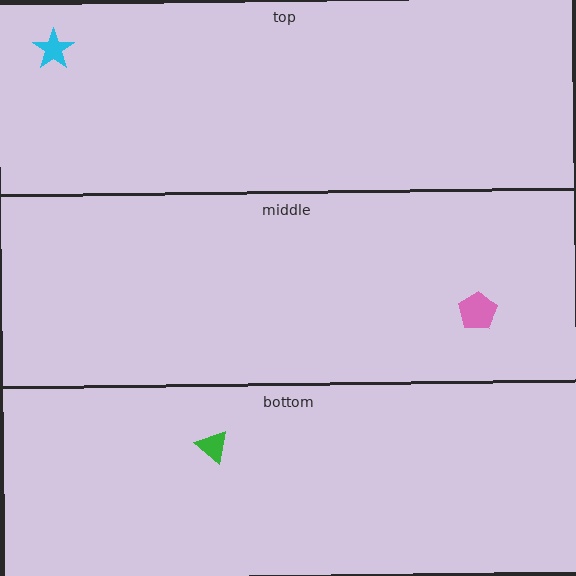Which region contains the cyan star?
The top region.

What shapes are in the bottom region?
The green triangle.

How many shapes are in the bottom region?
1.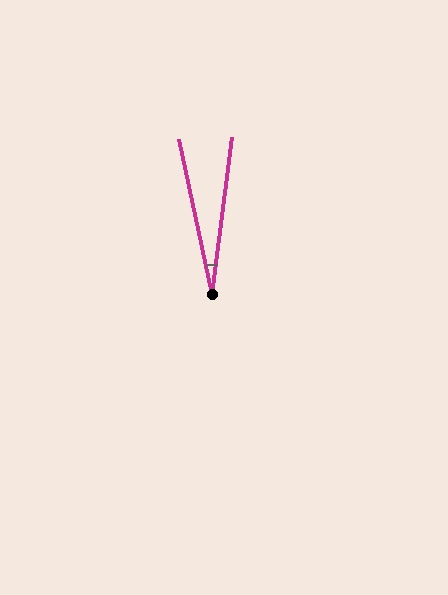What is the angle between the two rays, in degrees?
Approximately 19 degrees.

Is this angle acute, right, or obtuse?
It is acute.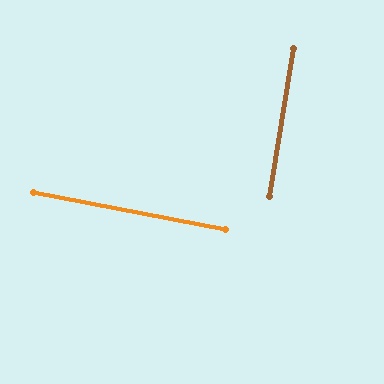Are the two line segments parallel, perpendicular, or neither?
Perpendicular — they meet at approximately 88°.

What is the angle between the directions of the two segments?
Approximately 88 degrees.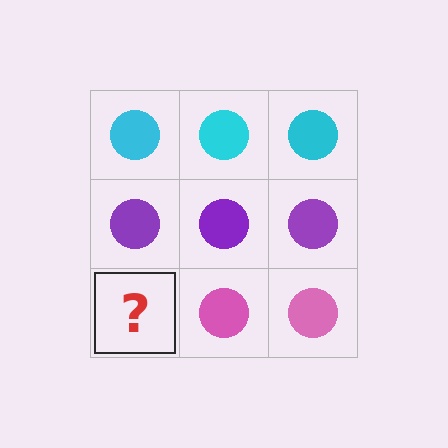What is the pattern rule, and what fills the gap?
The rule is that each row has a consistent color. The gap should be filled with a pink circle.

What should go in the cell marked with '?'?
The missing cell should contain a pink circle.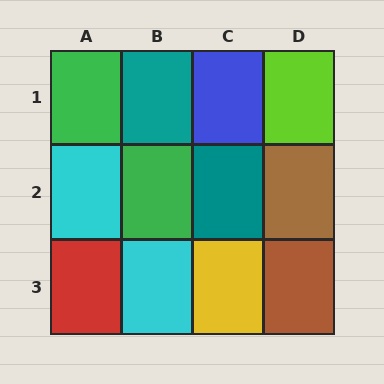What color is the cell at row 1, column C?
Blue.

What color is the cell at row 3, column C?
Yellow.